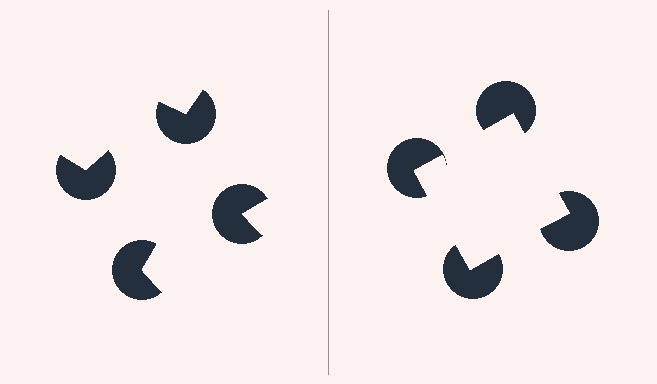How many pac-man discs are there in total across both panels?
8 — 4 on each side.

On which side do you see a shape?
An illusory square appears on the right side. On the left side the wedge cuts are rotated, so no coherent shape forms.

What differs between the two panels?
The pac-man discs are positioned identically on both sides; only the wedge orientations differ. On the right they align to a square; on the left they are misaligned.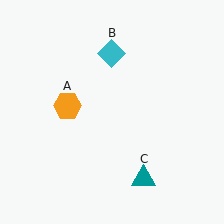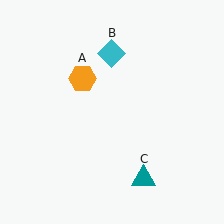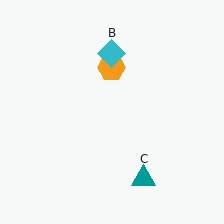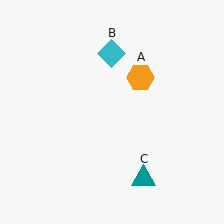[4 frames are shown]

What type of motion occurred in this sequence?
The orange hexagon (object A) rotated clockwise around the center of the scene.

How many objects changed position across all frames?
1 object changed position: orange hexagon (object A).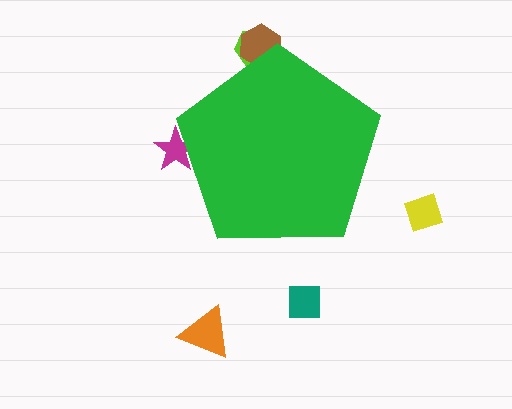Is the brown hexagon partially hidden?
Yes, the brown hexagon is partially hidden behind the green pentagon.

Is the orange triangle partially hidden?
No, the orange triangle is fully visible.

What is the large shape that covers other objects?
A green pentagon.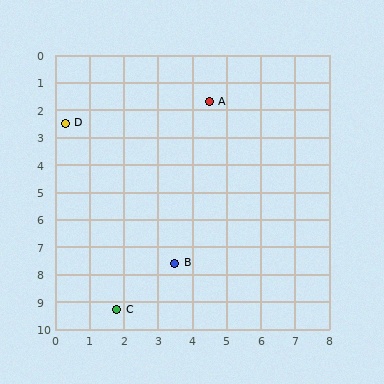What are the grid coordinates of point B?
Point B is at approximately (3.5, 7.6).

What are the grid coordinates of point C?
Point C is at approximately (1.8, 9.3).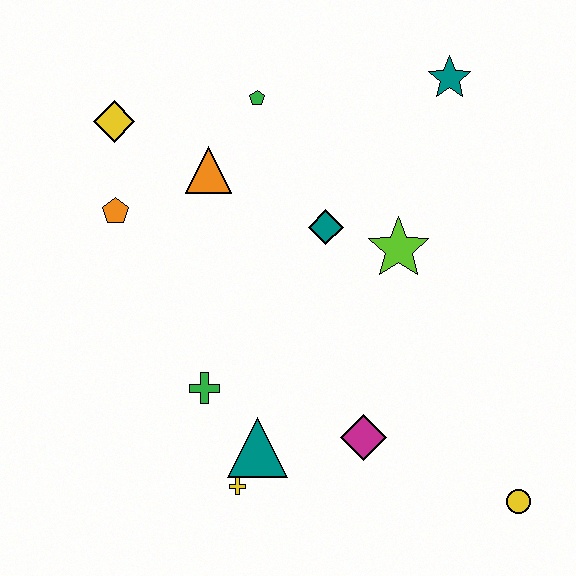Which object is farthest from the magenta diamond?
The yellow diamond is farthest from the magenta diamond.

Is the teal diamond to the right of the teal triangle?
Yes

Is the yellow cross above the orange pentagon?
No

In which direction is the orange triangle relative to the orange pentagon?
The orange triangle is to the right of the orange pentagon.